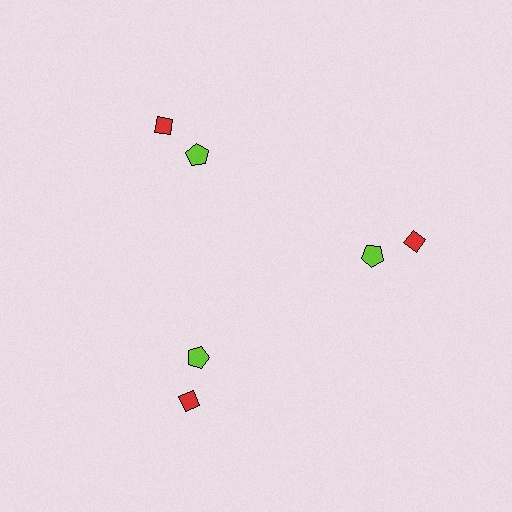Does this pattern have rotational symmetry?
Yes, this pattern has 3-fold rotational symmetry. It looks the same after rotating 120 degrees around the center.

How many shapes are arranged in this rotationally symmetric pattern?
There are 6 shapes, arranged in 3 groups of 2.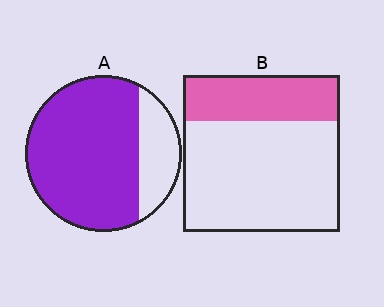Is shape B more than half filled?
No.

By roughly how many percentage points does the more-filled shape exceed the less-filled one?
By roughly 50 percentage points (A over B).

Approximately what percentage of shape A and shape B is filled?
A is approximately 80% and B is approximately 30%.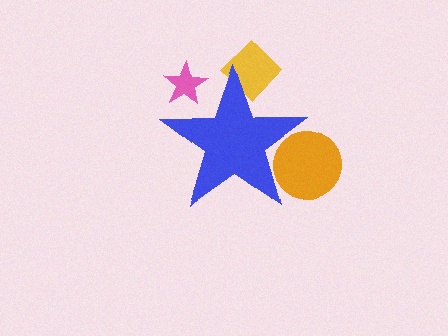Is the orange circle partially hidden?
Yes, the orange circle is partially hidden behind the blue star.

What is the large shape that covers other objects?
A blue star.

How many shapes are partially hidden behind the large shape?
3 shapes are partially hidden.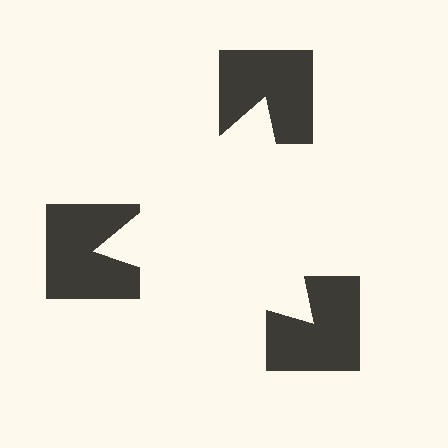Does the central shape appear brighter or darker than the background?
It typically appears slightly brighter than the background, even though no actual brightness change is drawn.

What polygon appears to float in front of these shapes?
An illusory triangle — its edges are inferred from the aligned wedge cuts in the notched squares, not physically drawn.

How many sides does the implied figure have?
3 sides.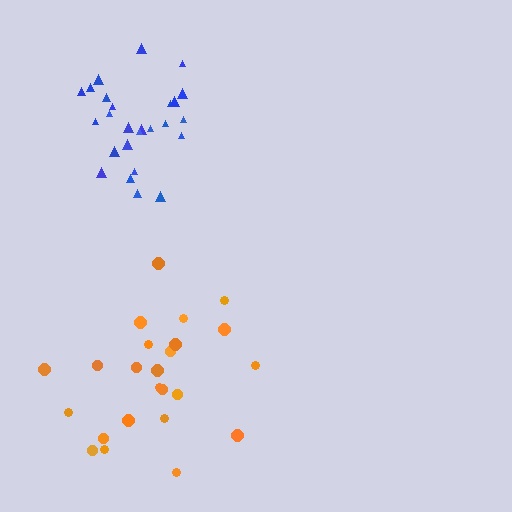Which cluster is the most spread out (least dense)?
Orange.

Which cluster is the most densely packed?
Blue.